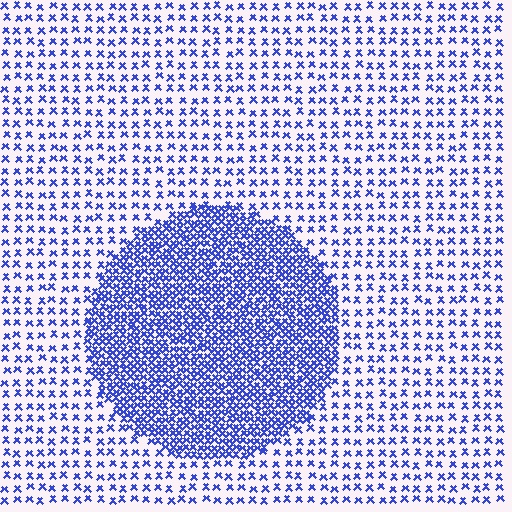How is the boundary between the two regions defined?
The boundary is defined by a change in element density (approximately 2.8x ratio). All elements are the same color, size, and shape.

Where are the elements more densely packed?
The elements are more densely packed inside the circle boundary.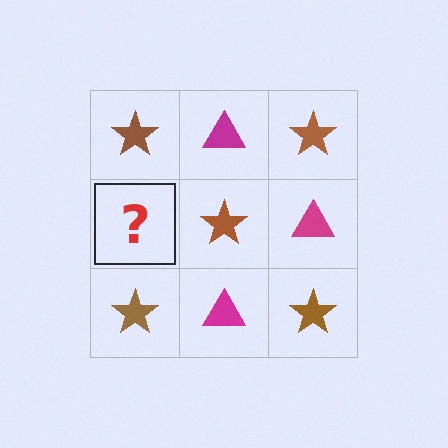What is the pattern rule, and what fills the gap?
The rule is that it alternates brown star and magenta triangle in a checkerboard pattern. The gap should be filled with a magenta triangle.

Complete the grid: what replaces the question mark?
The question mark should be replaced with a magenta triangle.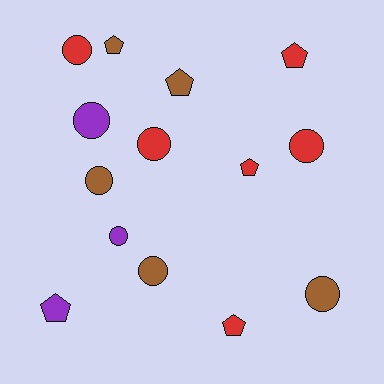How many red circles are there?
There are 3 red circles.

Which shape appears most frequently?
Circle, with 8 objects.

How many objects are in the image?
There are 14 objects.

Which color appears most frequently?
Red, with 6 objects.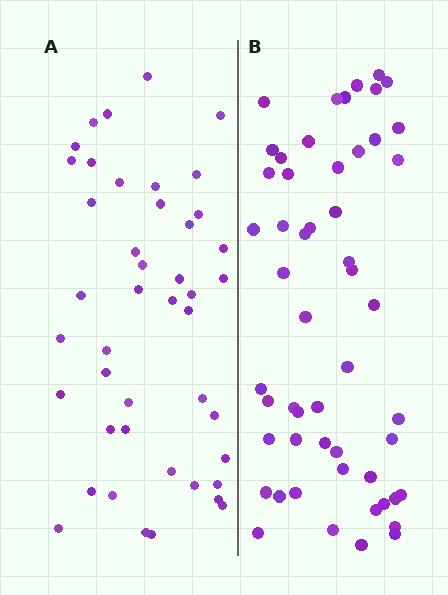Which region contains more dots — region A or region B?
Region B (the right region) has more dots.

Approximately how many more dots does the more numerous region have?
Region B has roughly 8 or so more dots than region A.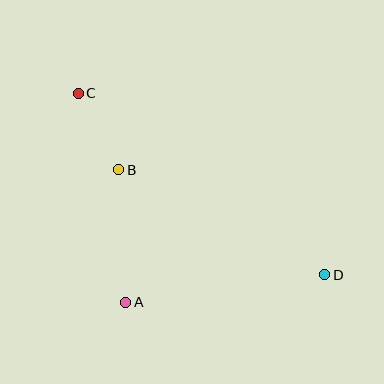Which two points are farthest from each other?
Points C and D are farthest from each other.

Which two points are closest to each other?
Points B and C are closest to each other.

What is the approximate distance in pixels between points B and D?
The distance between B and D is approximately 231 pixels.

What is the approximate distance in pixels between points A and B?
The distance between A and B is approximately 133 pixels.